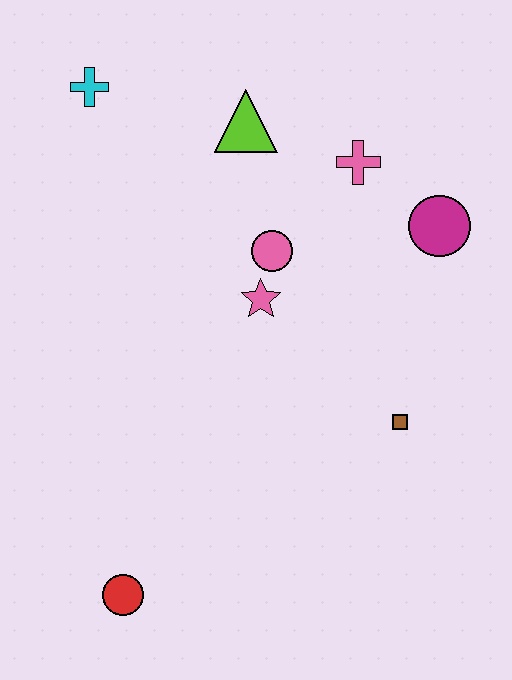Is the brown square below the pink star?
Yes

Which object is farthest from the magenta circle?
The red circle is farthest from the magenta circle.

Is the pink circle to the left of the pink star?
No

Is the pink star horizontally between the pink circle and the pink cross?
No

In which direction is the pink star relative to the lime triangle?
The pink star is below the lime triangle.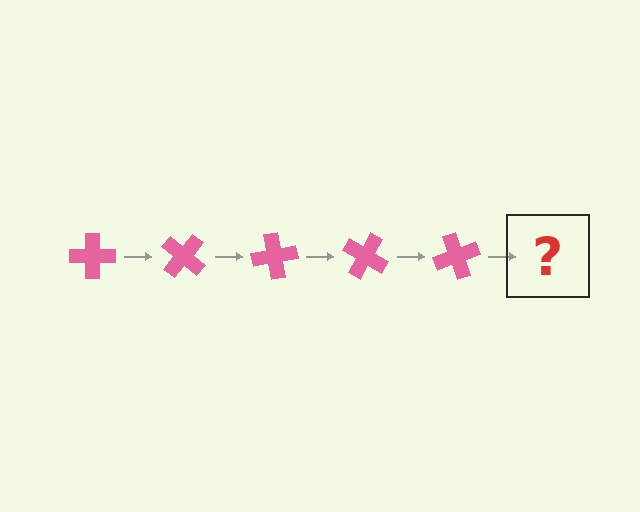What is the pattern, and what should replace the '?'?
The pattern is that the cross rotates 40 degrees each step. The '?' should be a pink cross rotated 200 degrees.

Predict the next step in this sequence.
The next step is a pink cross rotated 200 degrees.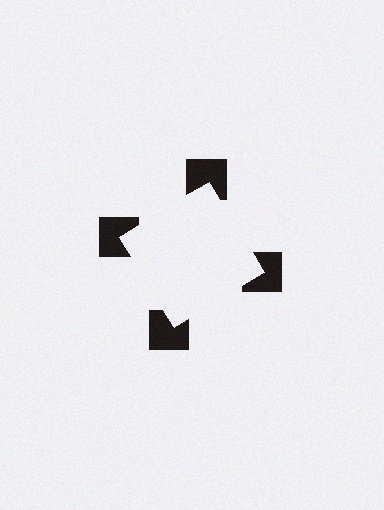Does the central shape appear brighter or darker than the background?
It typically appears slightly brighter than the background, even though no actual brightness change is drawn.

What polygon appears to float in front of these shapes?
An illusory square — its edges are inferred from the aligned wedge cuts in the notched squares, not physically drawn.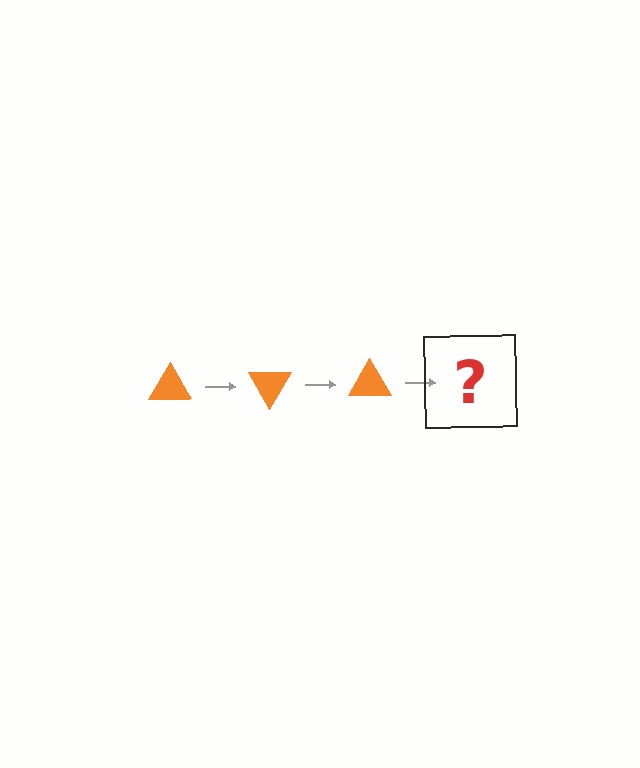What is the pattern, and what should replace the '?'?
The pattern is that the triangle rotates 60 degrees each step. The '?' should be an orange triangle rotated 180 degrees.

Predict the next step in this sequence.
The next step is an orange triangle rotated 180 degrees.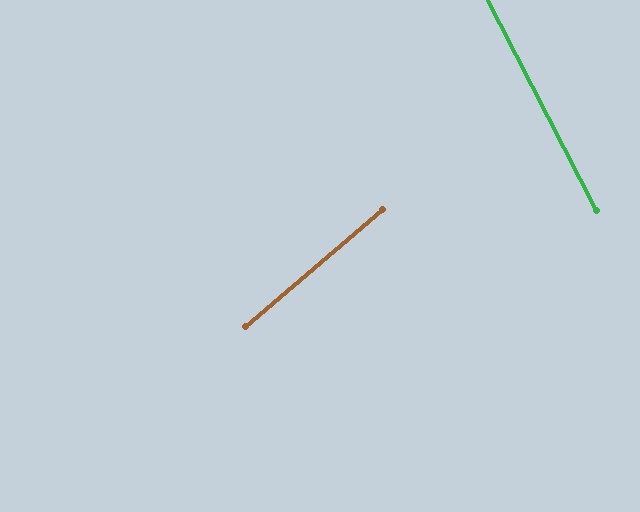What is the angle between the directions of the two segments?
Approximately 76 degrees.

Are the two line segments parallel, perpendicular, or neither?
Neither parallel nor perpendicular — they differ by about 76°.